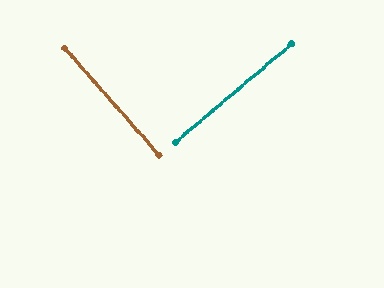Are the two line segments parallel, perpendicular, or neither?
Perpendicular — they meet at approximately 89°.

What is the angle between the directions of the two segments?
Approximately 89 degrees.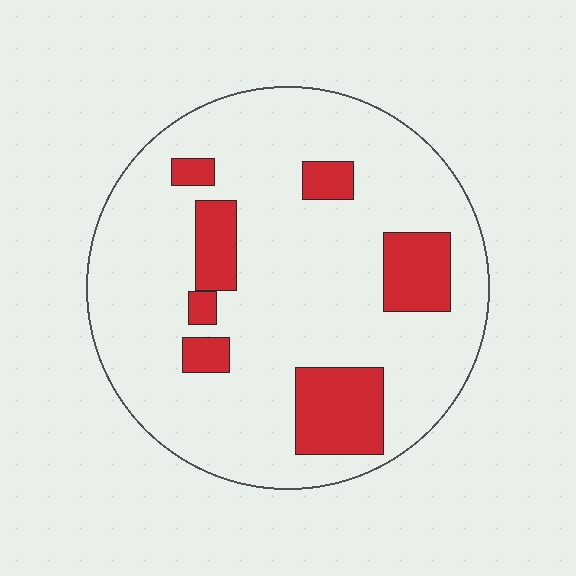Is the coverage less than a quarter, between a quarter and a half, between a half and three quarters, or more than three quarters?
Less than a quarter.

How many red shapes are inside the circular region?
7.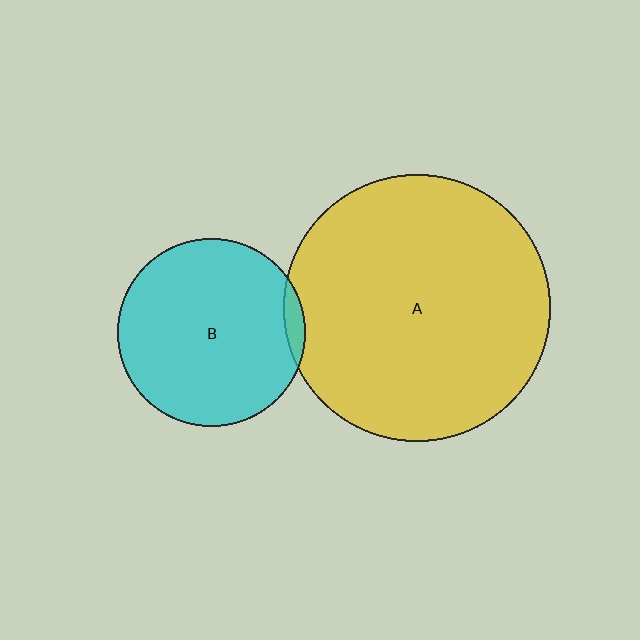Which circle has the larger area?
Circle A (yellow).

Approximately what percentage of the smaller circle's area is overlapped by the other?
Approximately 5%.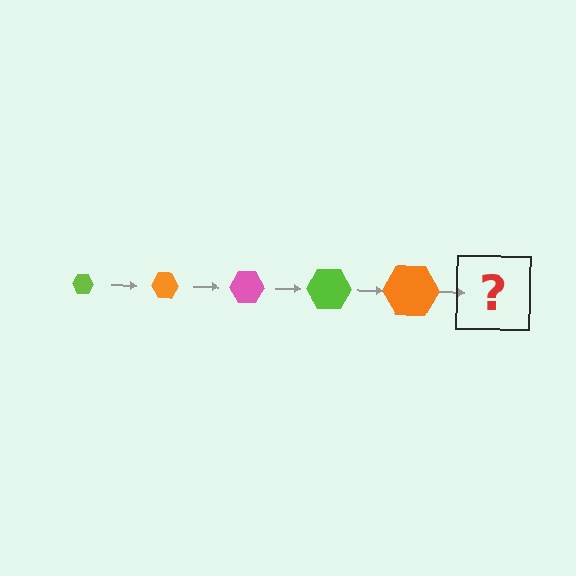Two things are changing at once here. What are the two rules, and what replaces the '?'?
The two rules are that the hexagon grows larger each step and the color cycles through lime, orange, and pink. The '?' should be a pink hexagon, larger than the previous one.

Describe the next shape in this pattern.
It should be a pink hexagon, larger than the previous one.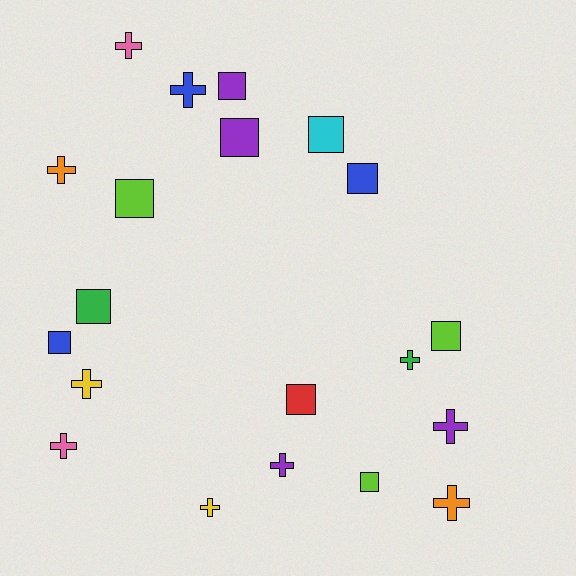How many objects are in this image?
There are 20 objects.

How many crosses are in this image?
There are 10 crosses.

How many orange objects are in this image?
There are 2 orange objects.